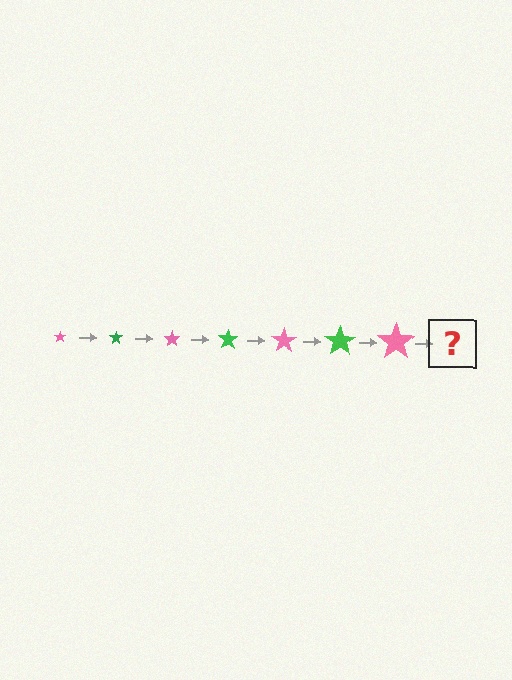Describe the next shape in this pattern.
It should be a green star, larger than the previous one.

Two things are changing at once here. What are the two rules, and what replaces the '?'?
The two rules are that the star grows larger each step and the color cycles through pink and green. The '?' should be a green star, larger than the previous one.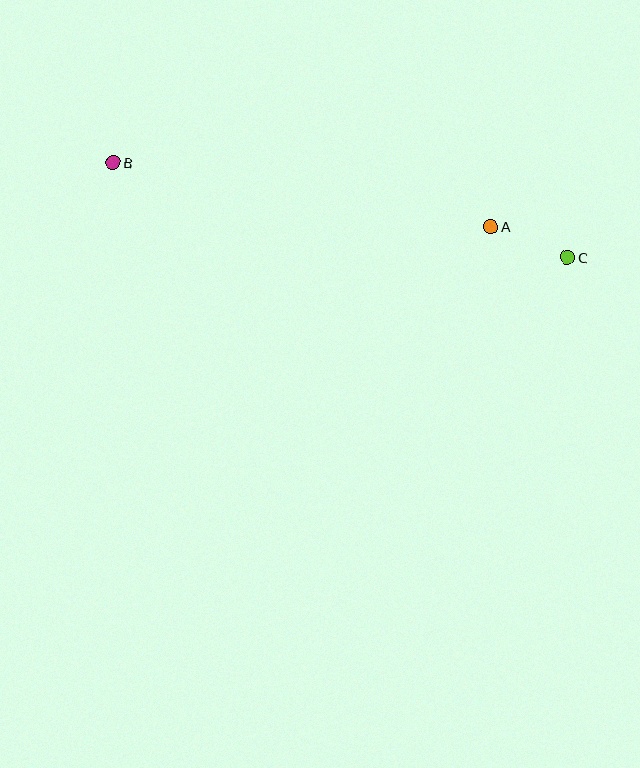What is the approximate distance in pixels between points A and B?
The distance between A and B is approximately 383 pixels.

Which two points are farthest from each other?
Points B and C are farthest from each other.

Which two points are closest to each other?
Points A and C are closest to each other.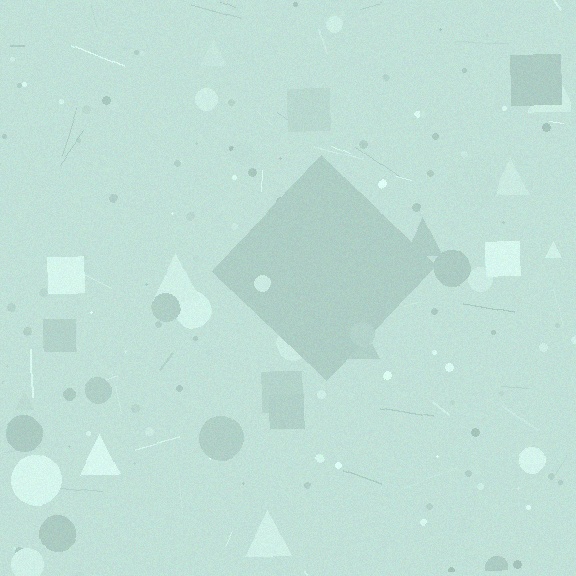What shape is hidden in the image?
A diamond is hidden in the image.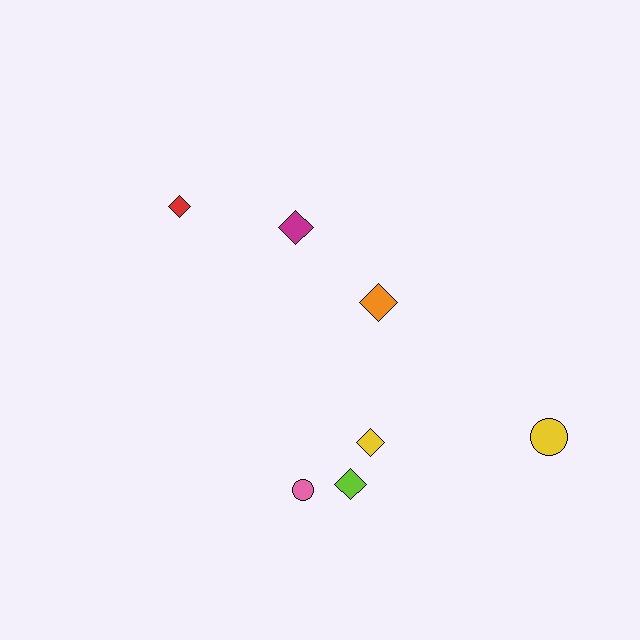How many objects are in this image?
There are 7 objects.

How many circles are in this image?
There are 2 circles.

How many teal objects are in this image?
There are no teal objects.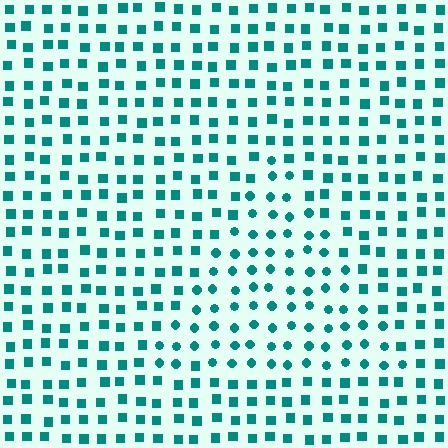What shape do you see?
I see a triangle.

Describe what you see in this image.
The image is filled with small teal elements arranged in a uniform grid. A triangle-shaped region contains circles, while the surrounding area contains squares. The boundary is defined purely by the change in element shape.